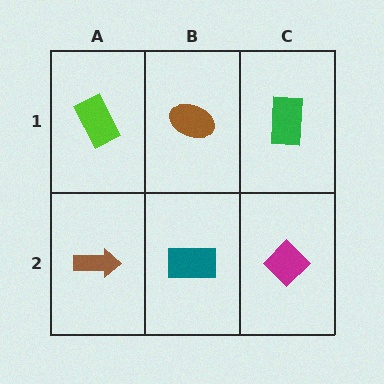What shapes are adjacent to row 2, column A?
A lime rectangle (row 1, column A), a teal rectangle (row 2, column B).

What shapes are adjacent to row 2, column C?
A green rectangle (row 1, column C), a teal rectangle (row 2, column B).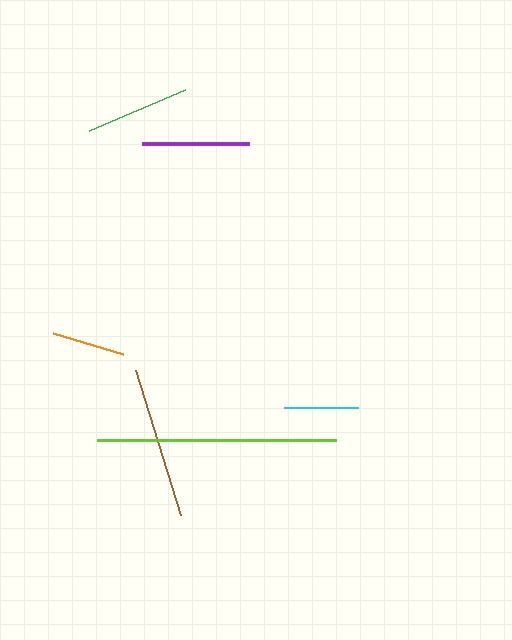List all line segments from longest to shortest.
From longest to shortest: lime, brown, purple, green, cyan, orange.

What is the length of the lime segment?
The lime segment is approximately 240 pixels long.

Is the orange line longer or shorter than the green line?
The green line is longer than the orange line.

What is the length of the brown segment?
The brown segment is approximately 151 pixels long.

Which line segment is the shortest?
The orange line is the shortest at approximately 73 pixels.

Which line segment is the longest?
The lime line is the longest at approximately 240 pixels.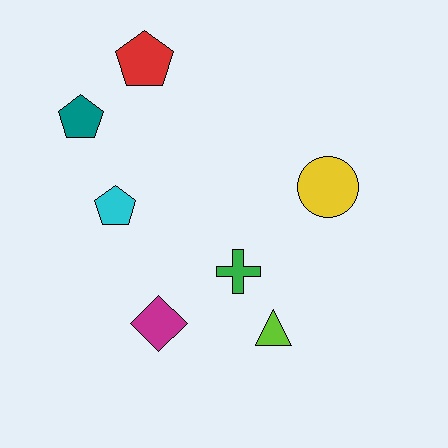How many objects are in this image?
There are 7 objects.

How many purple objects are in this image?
There are no purple objects.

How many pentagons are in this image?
There are 3 pentagons.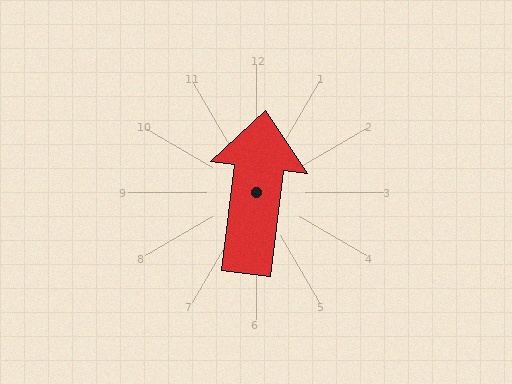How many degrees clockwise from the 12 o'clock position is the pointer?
Approximately 7 degrees.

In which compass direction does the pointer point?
North.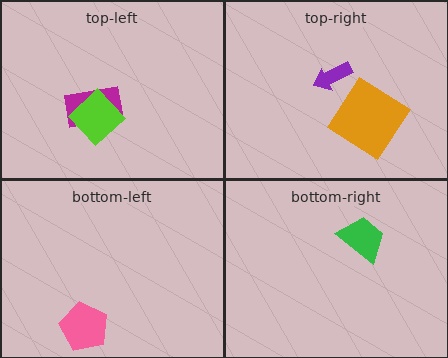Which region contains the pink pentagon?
The bottom-left region.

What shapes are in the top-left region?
The magenta rectangle, the lime diamond.